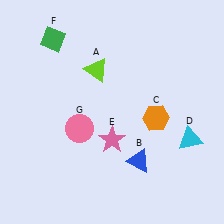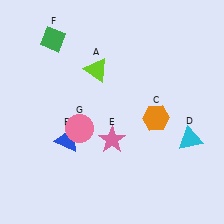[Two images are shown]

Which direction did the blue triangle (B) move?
The blue triangle (B) moved left.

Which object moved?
The blue triangle (B) moved left.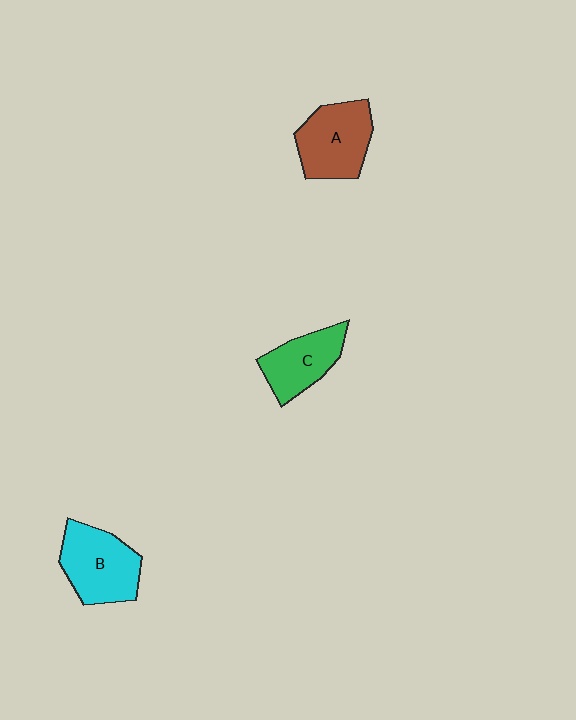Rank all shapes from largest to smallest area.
From largest to smallest: B (cyan), A (brown), C (green).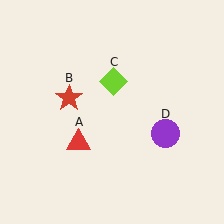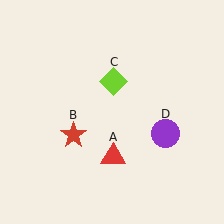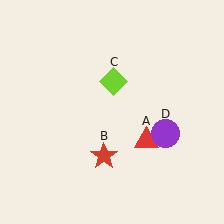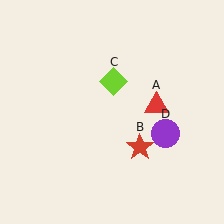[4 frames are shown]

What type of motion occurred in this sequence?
The red triangle (object A), red star (object B) rotated counterclockwise around the center of the scene.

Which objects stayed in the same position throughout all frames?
Lime diamond (object C) and purple circle (object D) remained stationary.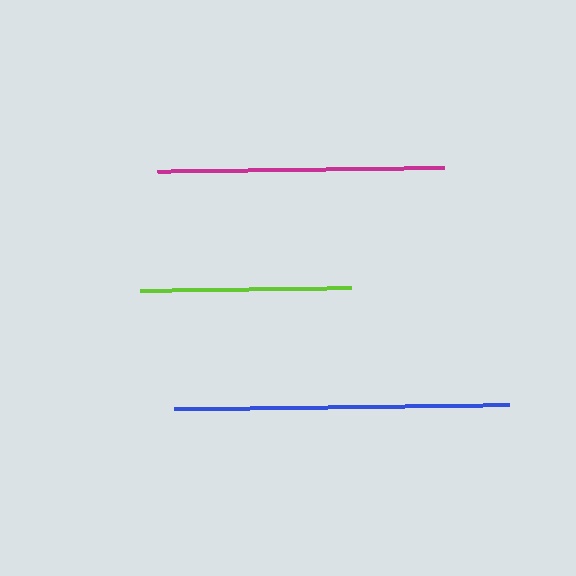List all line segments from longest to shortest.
From longest to shortest: blue, magenta, lime.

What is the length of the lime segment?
The lime segment is approximately 210 pixels long.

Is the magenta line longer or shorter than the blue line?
The blue line is longer than the magenta line.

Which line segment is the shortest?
The lime line is the shortest at approximately 210 pixels.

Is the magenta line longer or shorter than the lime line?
The magenta line is longer than the lime line.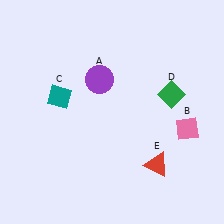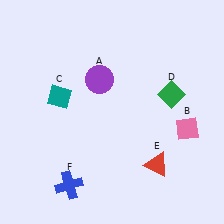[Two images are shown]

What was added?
A blue cross (F) was added in Image 2.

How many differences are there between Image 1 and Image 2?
There is 1 difference between the two images.